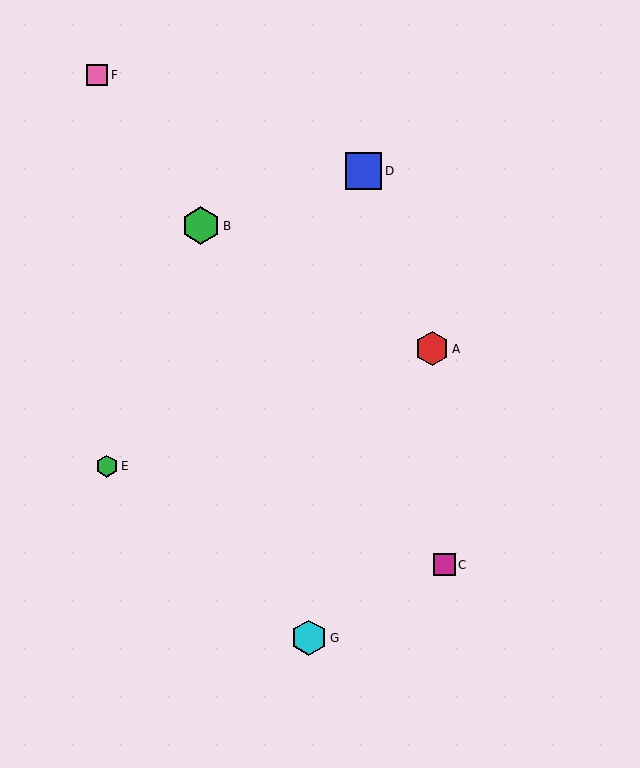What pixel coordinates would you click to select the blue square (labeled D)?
Click at (363, 171) to select the blue square D.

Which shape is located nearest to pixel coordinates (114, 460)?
The green hexagon (labeled E) at (107, 466) is nearest to that location.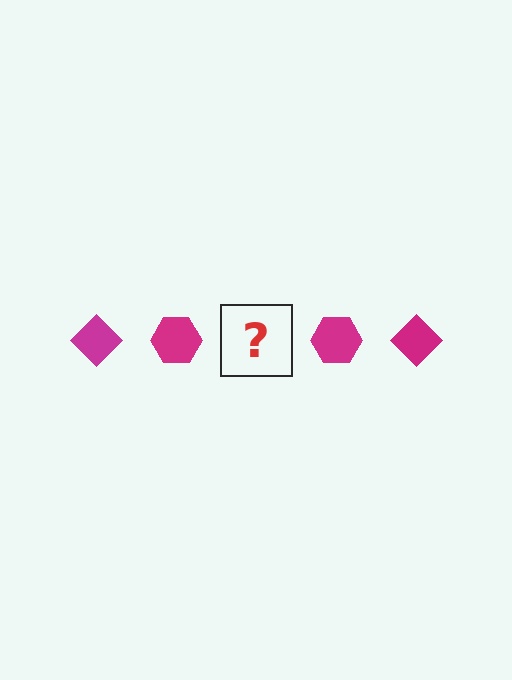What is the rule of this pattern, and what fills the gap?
The rule is that the pattern cycles through diamond, hexagon shapes in magenta. The gap should be filled with a magenta diamond.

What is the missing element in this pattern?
The missing element is a magenta diamond.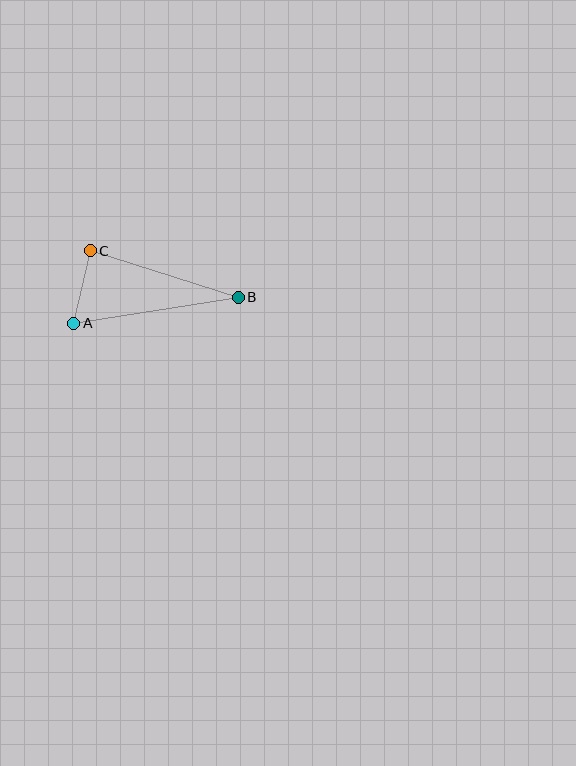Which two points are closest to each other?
Points A and C are closest to each other.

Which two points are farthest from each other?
Points A and B are farthest from each other.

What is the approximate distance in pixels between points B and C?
The distance between B and C is approximately 155 pixels.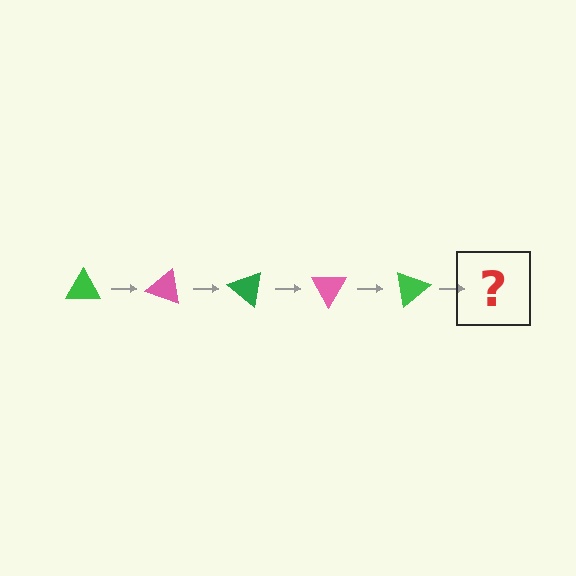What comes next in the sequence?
The next element should be a pink triangle, rotated 100 degrees from the start.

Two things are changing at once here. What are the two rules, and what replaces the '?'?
The two rules are that it rotates 20 degrees each step and the color cycles through green and pink. The '?' should be a pink triangle, rotated 100 degrees from the start.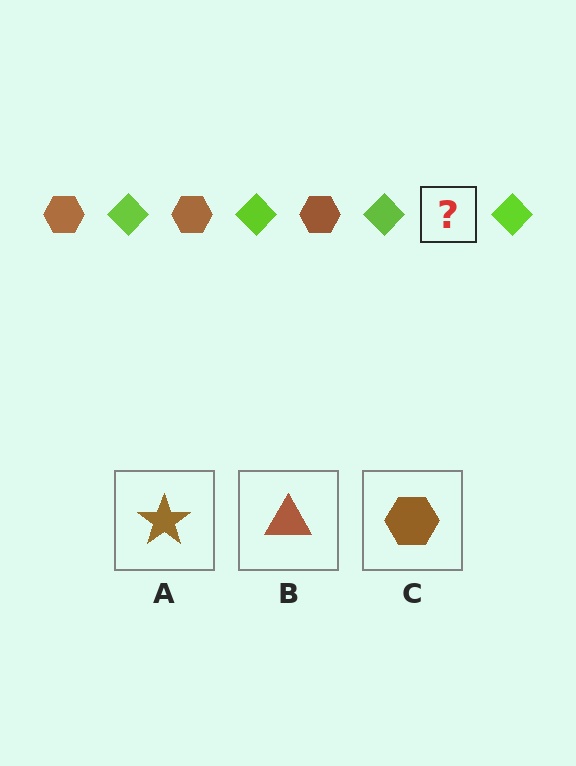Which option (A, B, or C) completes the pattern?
C.